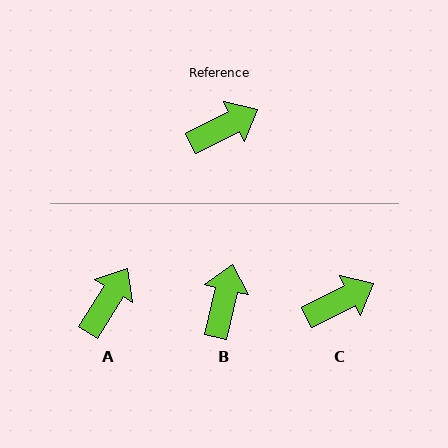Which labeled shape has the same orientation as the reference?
C.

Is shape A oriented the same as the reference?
No, it is off by about 31 degrees.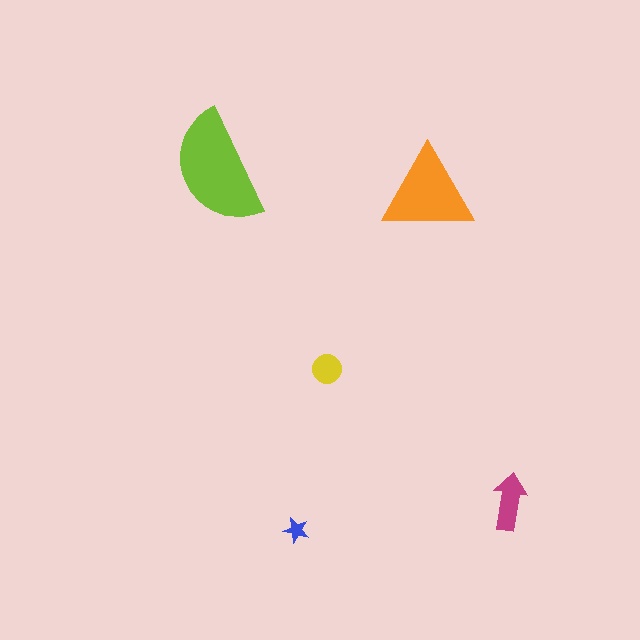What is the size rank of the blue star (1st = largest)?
5th.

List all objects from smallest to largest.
The blue star, the yellow circle, the magenta arrow, the orange triangle, the lime semicircle.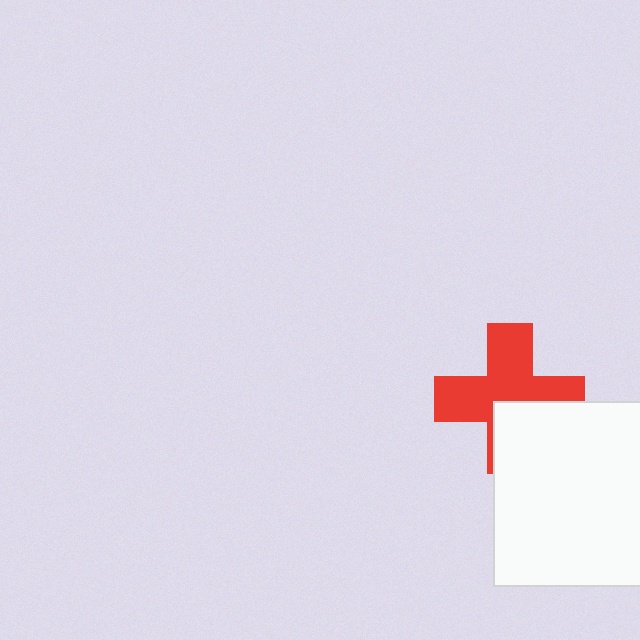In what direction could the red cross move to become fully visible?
The red cross could move up. That would shift it out from behind the white square entirely.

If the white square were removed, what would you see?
You would see the complete red cross.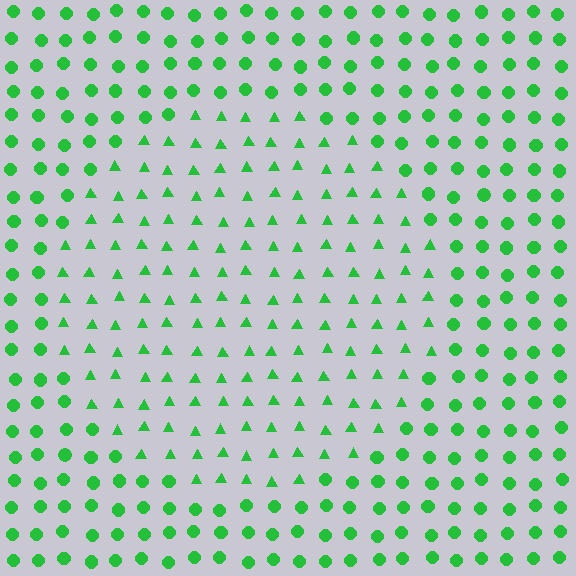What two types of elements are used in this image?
The image uses triangles inside the circle region and circles outside it.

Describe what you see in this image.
The image is filled with small green elements arranged in a uniform grid. A circle-shaped region contains triangles, while the surrounding area contains circles. The boundary is defined purely by the change in element shape.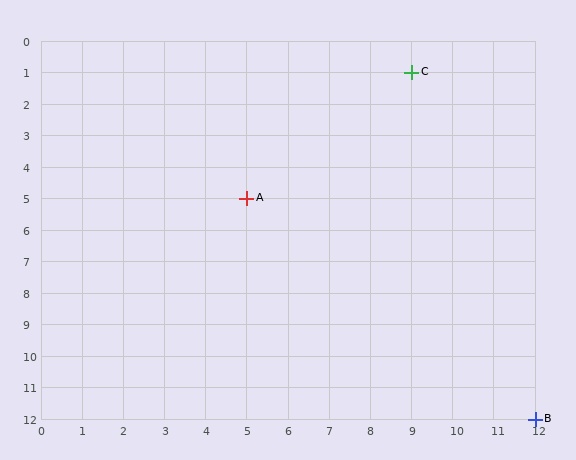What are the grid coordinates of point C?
Point C is at grid coordinates (9, 1).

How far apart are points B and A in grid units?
Points B and A are 7 columns and 7 rows apart (about 9.9 grid units diagonally).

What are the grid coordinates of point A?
Point A is at grid coordinates (5, 5).